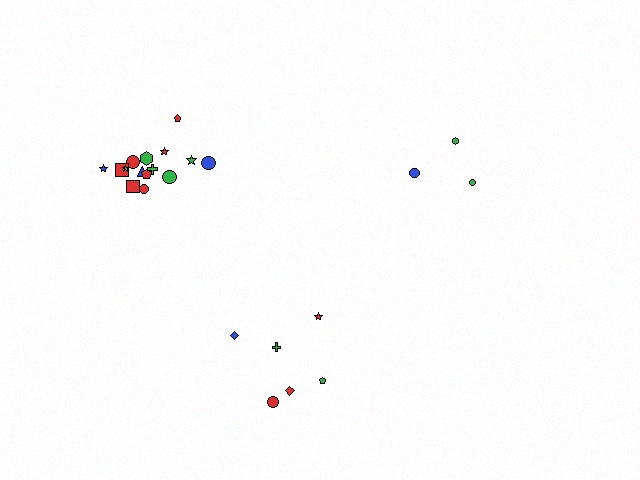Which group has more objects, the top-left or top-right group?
The top-left group.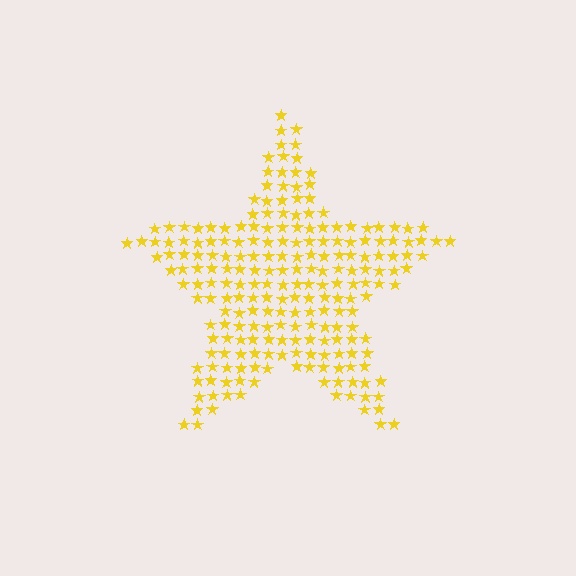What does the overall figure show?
The overall figure shows a star.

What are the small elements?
The small elements are stars.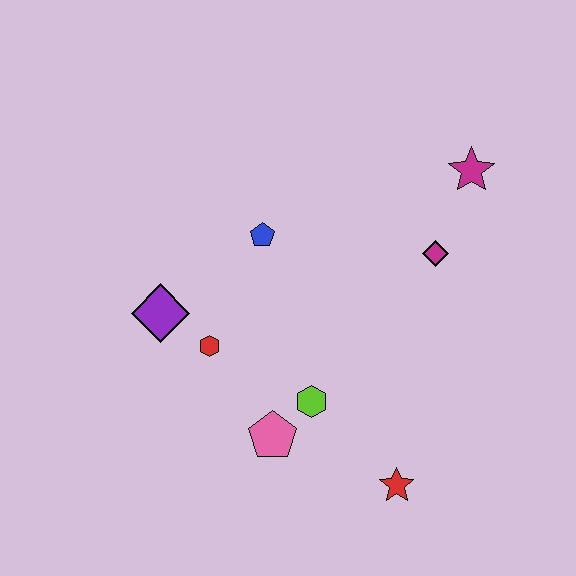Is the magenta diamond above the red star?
Yes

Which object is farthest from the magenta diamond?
The purple diamond is farthest from the magenta diamond.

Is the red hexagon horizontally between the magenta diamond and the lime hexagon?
No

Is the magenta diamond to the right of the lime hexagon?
Yes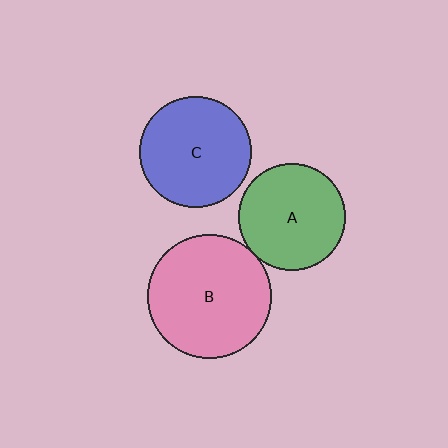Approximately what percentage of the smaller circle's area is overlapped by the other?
Approximately 5%.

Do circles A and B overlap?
Yes.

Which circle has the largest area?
Circle B (pink).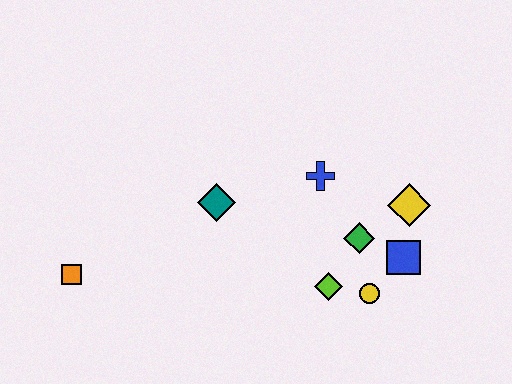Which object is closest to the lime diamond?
The yellow circle is closest to the lime diamond.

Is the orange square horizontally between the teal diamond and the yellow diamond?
No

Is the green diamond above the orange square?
Yes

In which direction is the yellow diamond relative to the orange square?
The yellow diamond is to the right of the orange square.